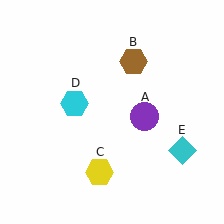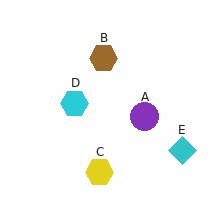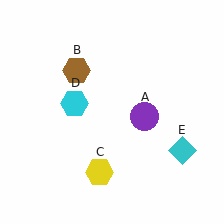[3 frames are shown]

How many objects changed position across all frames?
1 object changed position: brown hexagon (object B).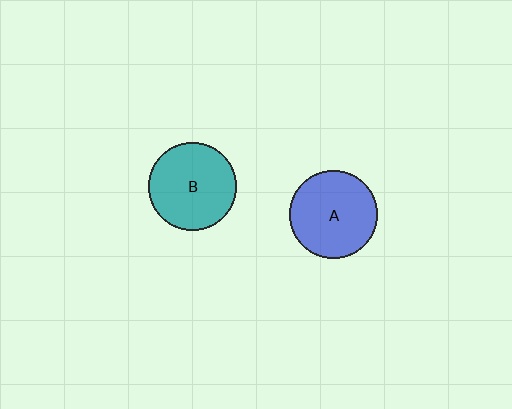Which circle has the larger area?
Circle A (blue).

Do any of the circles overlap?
No, none of the circles overlap.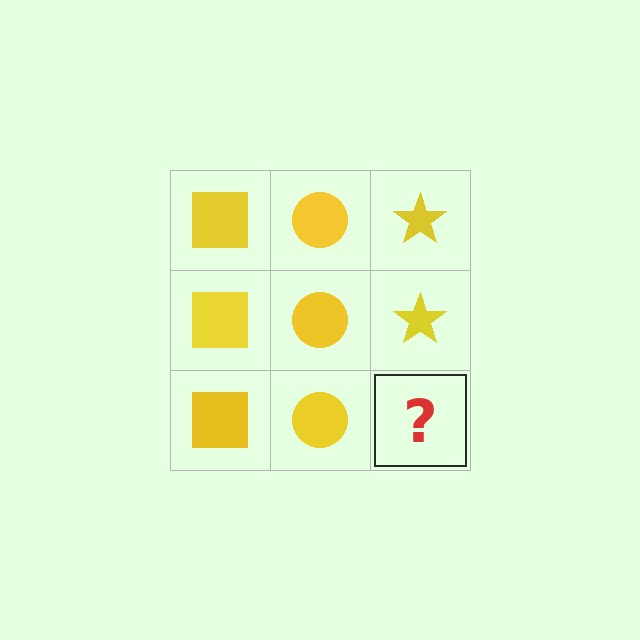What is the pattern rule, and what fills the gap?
The rule is that each column has a consistent shape. The gap should be filled with a yellow star.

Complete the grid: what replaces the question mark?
The question mark should be replaced with a yellow star.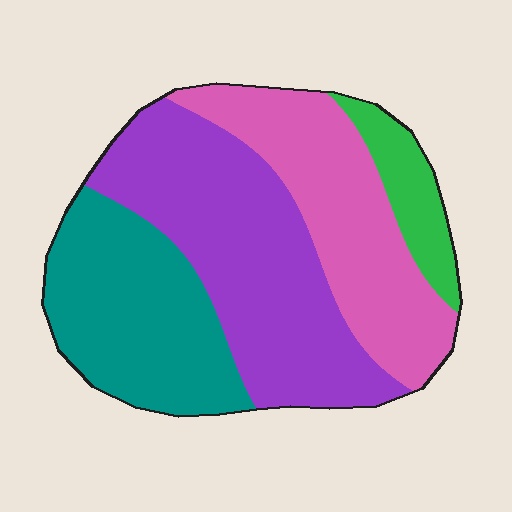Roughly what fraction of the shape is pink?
Pink takes up between a sixth and a third of the shape.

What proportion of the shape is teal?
Teal takes up about one quarter (1/4) of the shape.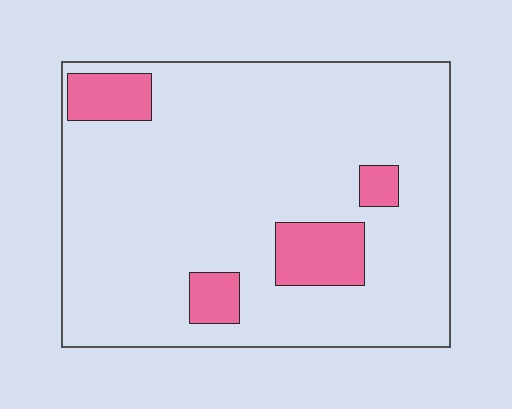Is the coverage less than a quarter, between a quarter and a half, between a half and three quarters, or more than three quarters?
Less than a quarter.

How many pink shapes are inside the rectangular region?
4.